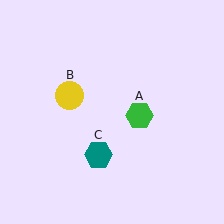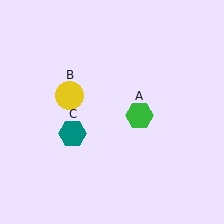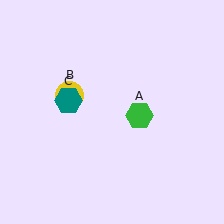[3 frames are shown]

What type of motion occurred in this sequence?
The teal hexagon (object C) rotated clockwise around the center of the scene.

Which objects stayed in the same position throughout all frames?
Green hexagon (object A) and yellow circle (object B) remained stationary.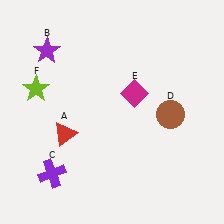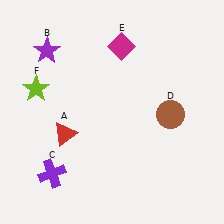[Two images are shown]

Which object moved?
The magenta diamond (E) moved up.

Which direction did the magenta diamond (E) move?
The magenta diamond (E) moved up.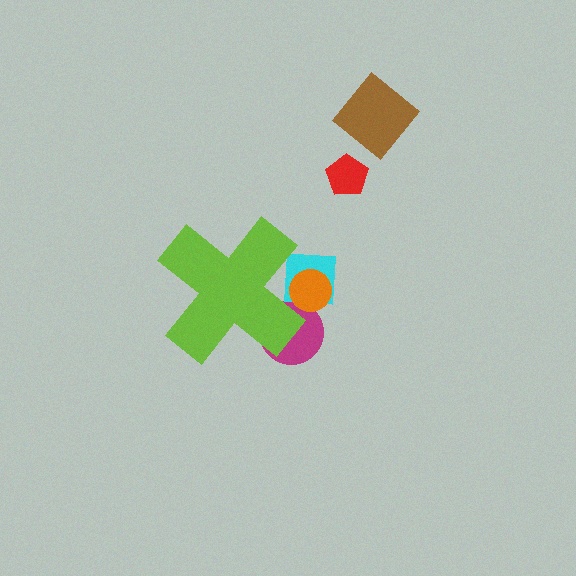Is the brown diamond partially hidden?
No, the brown diamond is fully visible.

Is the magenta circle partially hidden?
Yes, the magenta circle is partially hidden behind the lime cross.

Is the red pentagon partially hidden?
No, the red pentagon is fully visible.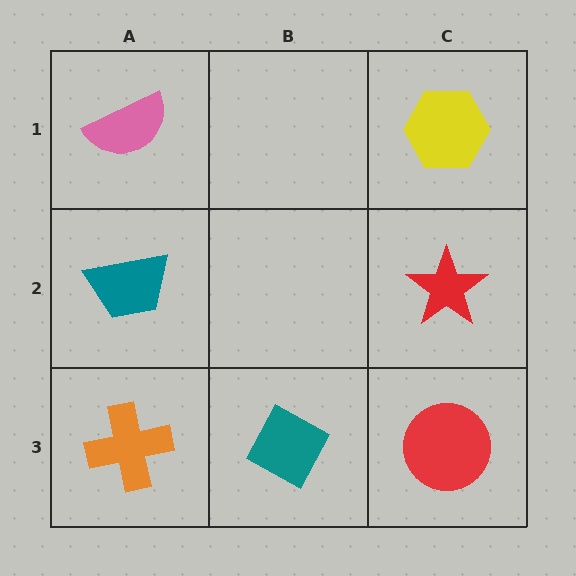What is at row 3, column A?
An orange cross.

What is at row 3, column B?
A teal diamond.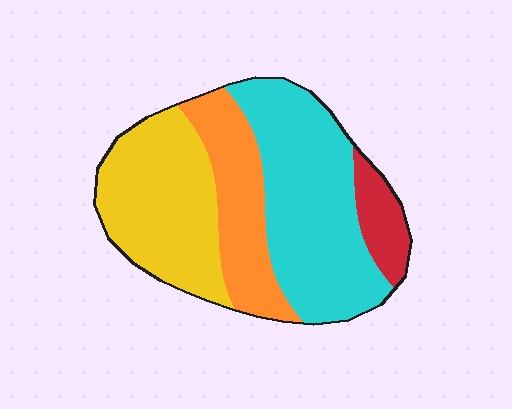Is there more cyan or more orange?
Cyan.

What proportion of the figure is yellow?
Yellow covers 31% of the figure.